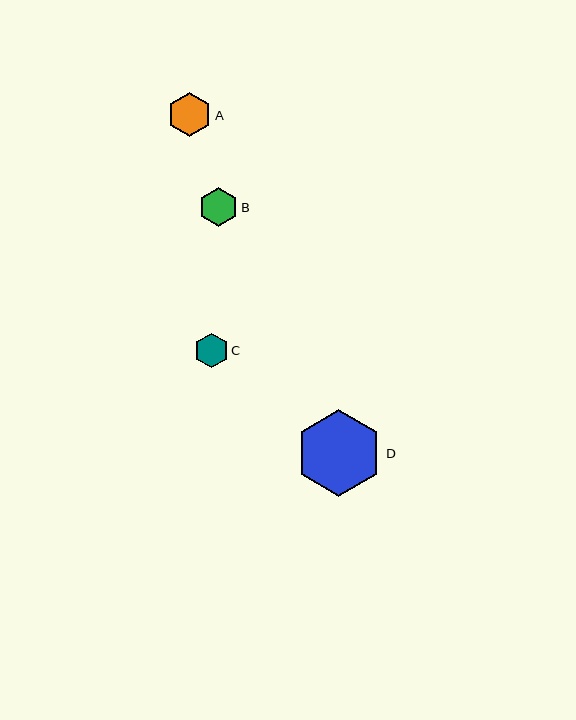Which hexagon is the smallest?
Hexagon C is the smallest with a size of approximately 34 pixels.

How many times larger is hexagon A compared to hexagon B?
Hexagon A is approximately 1.1 times the size of hexagon B.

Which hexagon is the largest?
Hexagon D is the largest with a size of approximately 87 pixels.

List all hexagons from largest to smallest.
From largest to smallest: D, A, B, C.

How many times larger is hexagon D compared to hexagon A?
Hexagon D is approximately 2.0 times the size of hexagon A.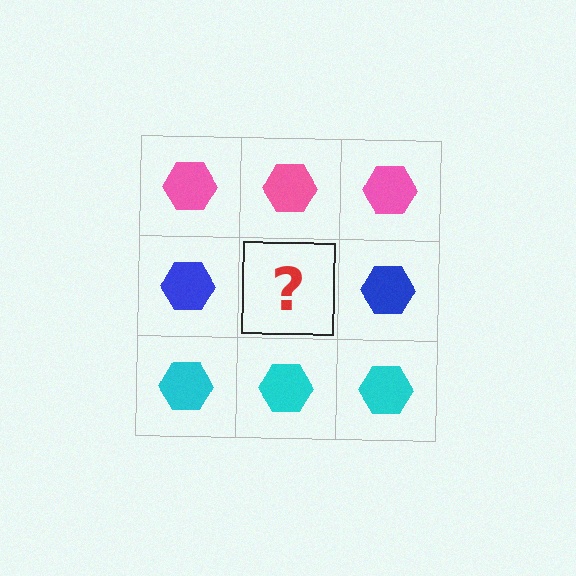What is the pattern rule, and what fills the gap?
The rule is that each row has a consistent color. The gap should be filled with a blue hexagon.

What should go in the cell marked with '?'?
The missing cell should contain a blue hexagon.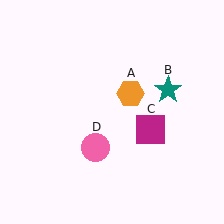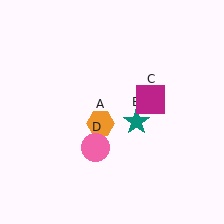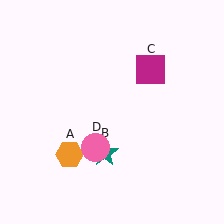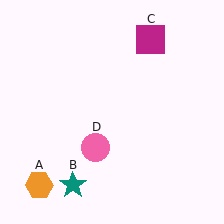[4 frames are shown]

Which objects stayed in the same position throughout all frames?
Pink circle (object D) remained stationary.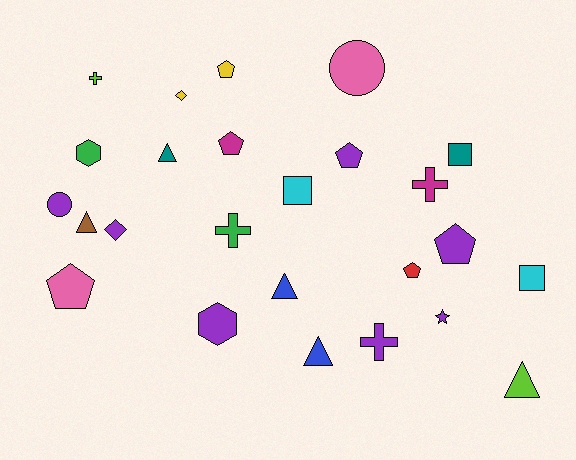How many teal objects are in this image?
There are 2 teal objects.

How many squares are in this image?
There are 3 squares.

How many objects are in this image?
There are 25 objects.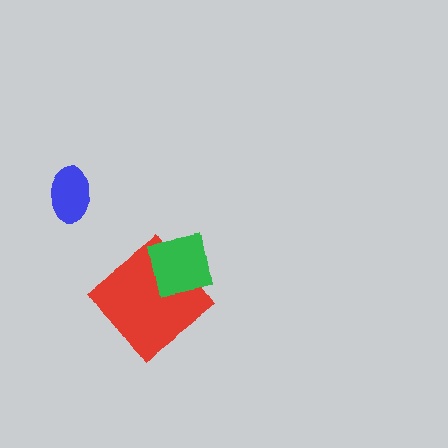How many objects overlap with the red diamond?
1 object overlaps with the red diamond.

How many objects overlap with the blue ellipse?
0 objects overlap with the blue ellipse.